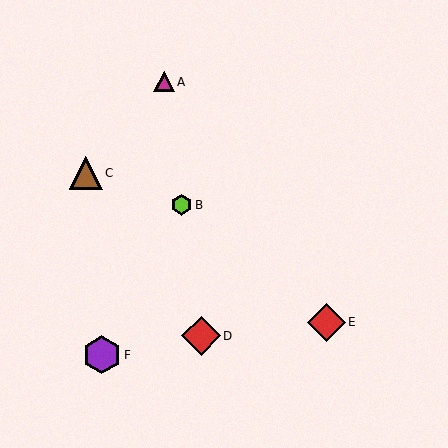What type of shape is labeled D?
Shape D is a red diamond.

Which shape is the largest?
The red diamond (labeled D) is the largest.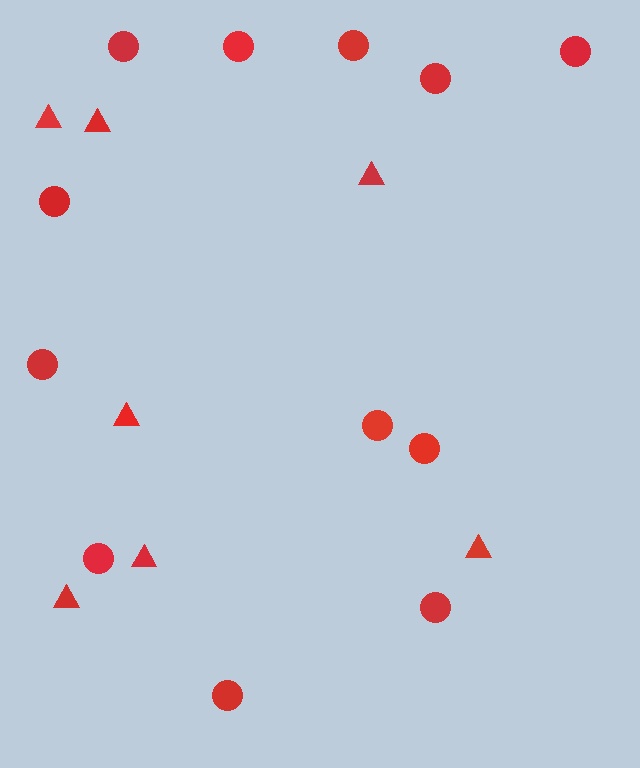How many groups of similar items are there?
There are 2 groups: one group of triangles (7) and one group of circles (12).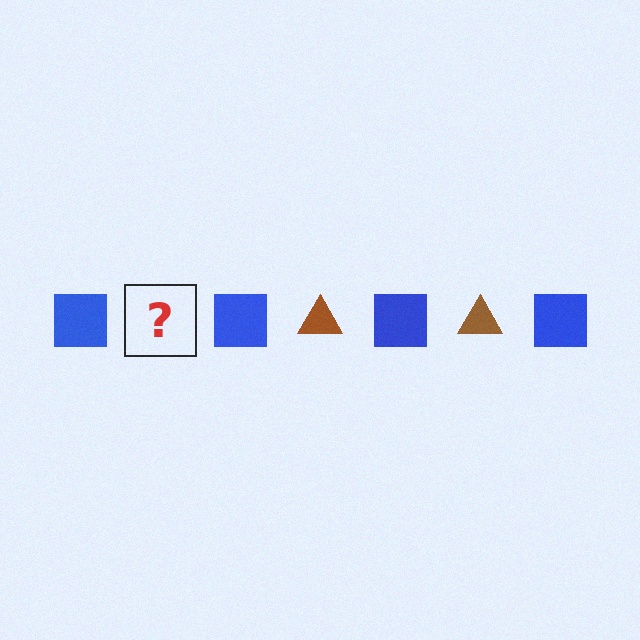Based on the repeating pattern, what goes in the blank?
The blank should be a brown triangle.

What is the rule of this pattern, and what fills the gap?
The rule is that the pattern alternates between blue square and brown triangle. The gap should be filled with a brown triangle.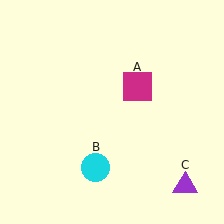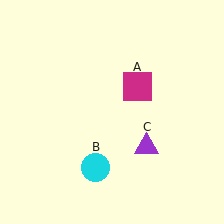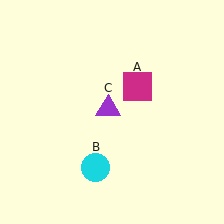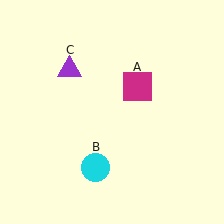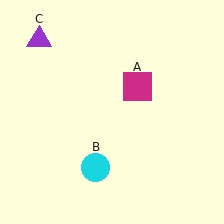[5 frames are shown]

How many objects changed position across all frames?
1 object changed position: purple triangle (object C).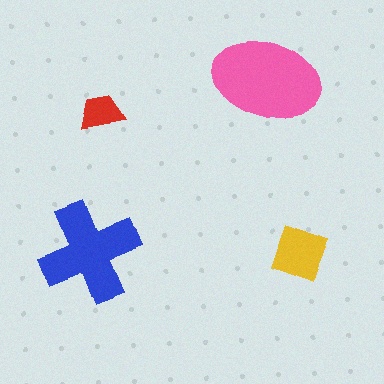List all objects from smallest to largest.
The red trapezoid, the yellow diamond, the blue cross, the pink ellipse.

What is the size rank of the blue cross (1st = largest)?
2nd.